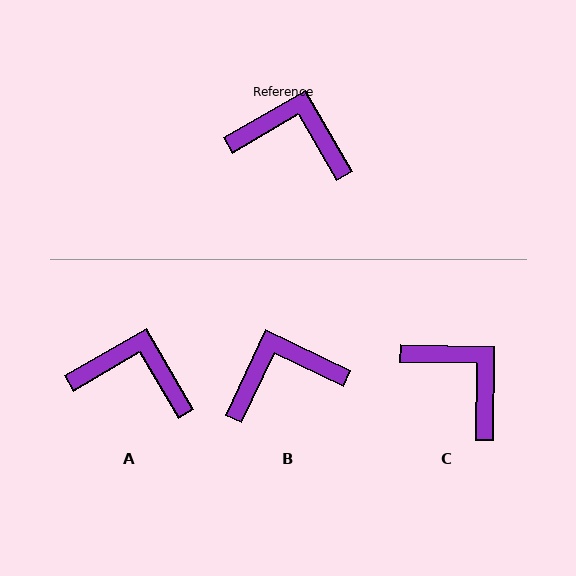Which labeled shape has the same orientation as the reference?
A.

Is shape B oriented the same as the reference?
No, it is off by about 34 degrees.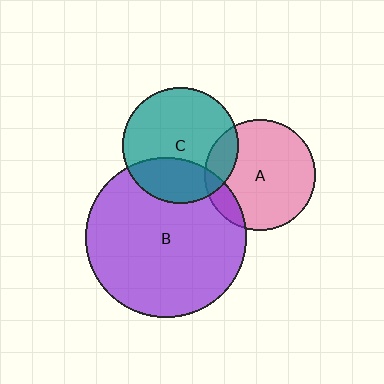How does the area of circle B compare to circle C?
Approximately 1.9 times.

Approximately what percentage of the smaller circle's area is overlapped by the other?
Approximately 15%.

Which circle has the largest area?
Circle B (purple).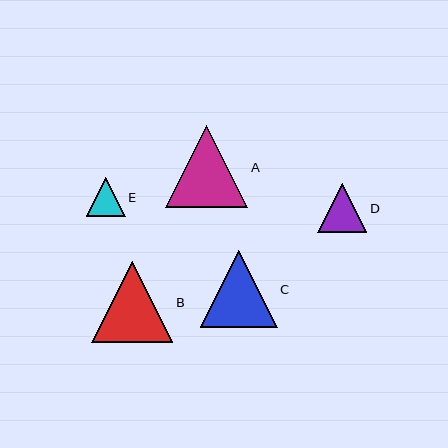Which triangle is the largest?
Triangle A is the largest with a size of approximately 82 pixels.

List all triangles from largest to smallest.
From largest to smallest: A, B, C, D, E.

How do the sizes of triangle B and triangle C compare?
Triangle B and triangle C are approximately the same size.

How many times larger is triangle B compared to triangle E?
Triangle B is approximately 2.1 times the size of triangle E.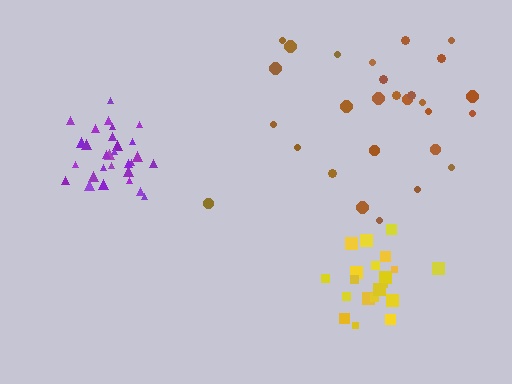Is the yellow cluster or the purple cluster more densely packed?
Purple.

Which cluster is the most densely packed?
Purple.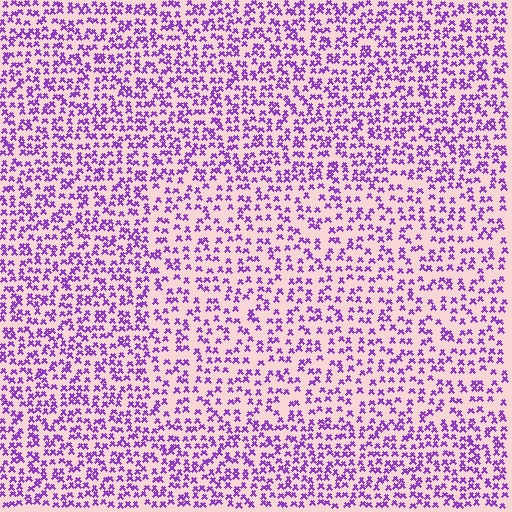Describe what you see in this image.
The image contains small purple elements arranged at two different densities. A rectangle-shaped region is visible where the elements are less densely packed than the surrounding area.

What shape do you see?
I see a rectangle.